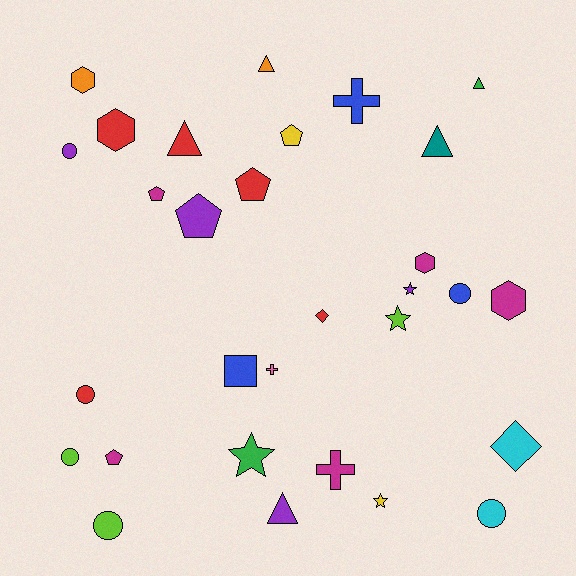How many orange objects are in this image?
There are 2 orange objects.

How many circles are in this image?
There are 6 circles.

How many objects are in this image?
There are 30 objects.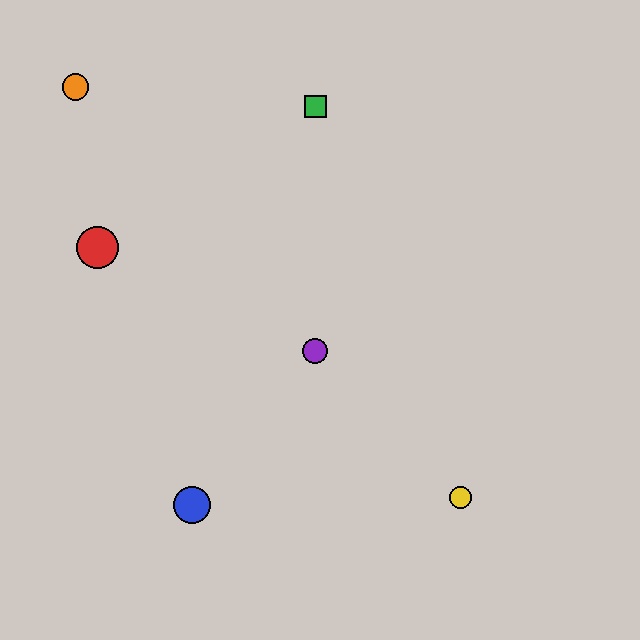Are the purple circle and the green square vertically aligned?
Yes, both are at x≈315.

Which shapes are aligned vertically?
The green square, the purple circle are aligned vertically.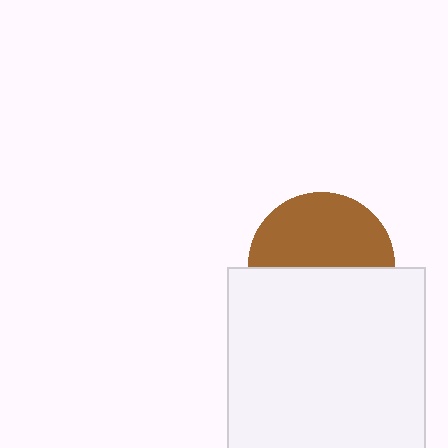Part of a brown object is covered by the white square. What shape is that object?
It is a circle.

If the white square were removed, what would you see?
You would see the complete brown circle.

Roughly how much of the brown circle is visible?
About half of it is visible (roughly 52%).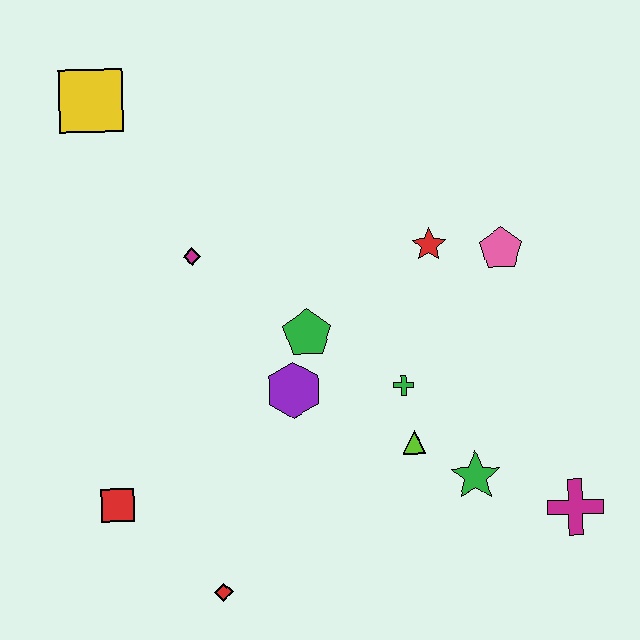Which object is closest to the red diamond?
The red square is closest to the red diamond.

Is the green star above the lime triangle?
No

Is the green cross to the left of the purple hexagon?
No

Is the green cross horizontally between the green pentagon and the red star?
Yes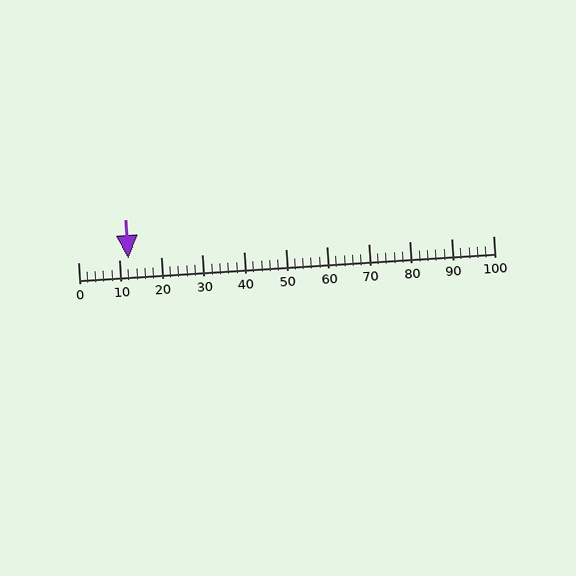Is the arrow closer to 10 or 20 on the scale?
The arrow is closer to 10.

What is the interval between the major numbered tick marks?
The major tick marks are spaced 10 units apart.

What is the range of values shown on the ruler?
The ruler shows values from 0 to 100.